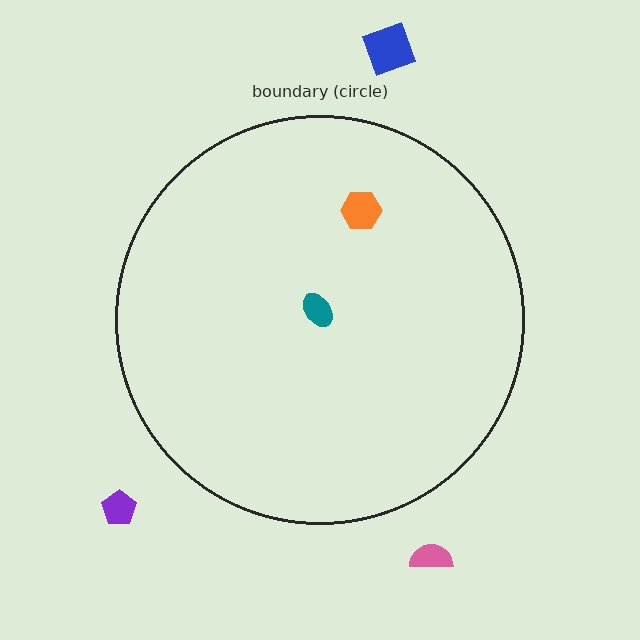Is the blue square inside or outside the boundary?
Outside.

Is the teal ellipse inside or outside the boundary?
Inside.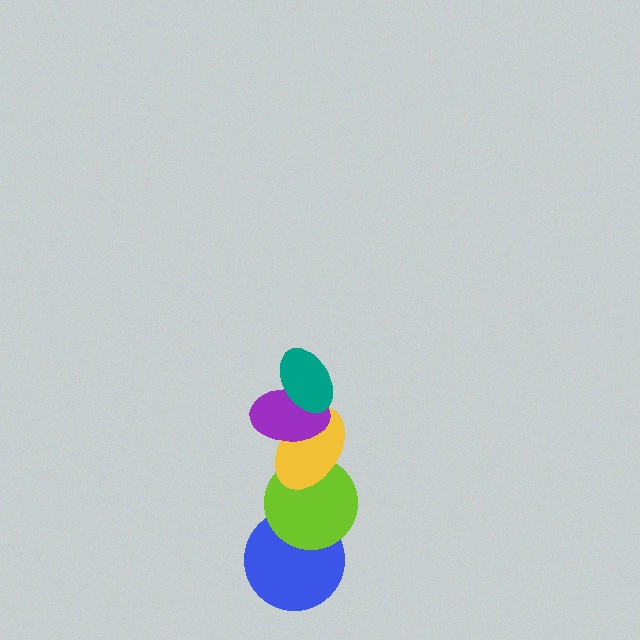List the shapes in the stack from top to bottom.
From top to bottom: the teal ellipse, the purple ellipse, the yellow ellipse, the lime circle, the blue circle.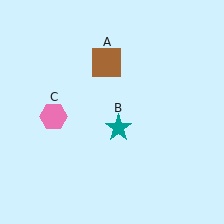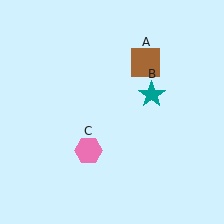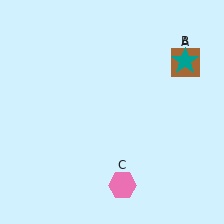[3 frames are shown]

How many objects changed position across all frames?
3 objects changed position: brown square (object A), teal star (object B), pink hexagon (object C).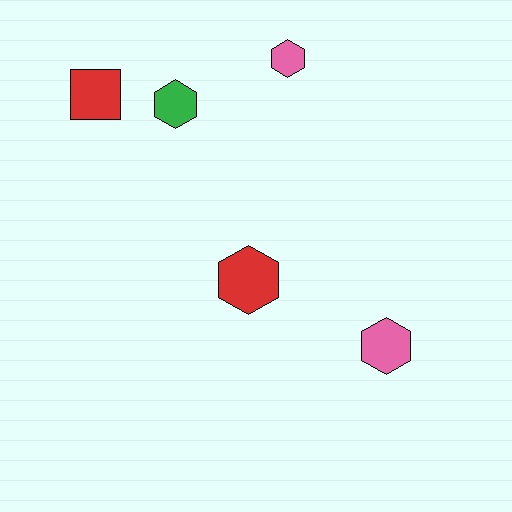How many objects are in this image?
There are 5 objects.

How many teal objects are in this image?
There are no teal objects.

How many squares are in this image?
There is 1 square.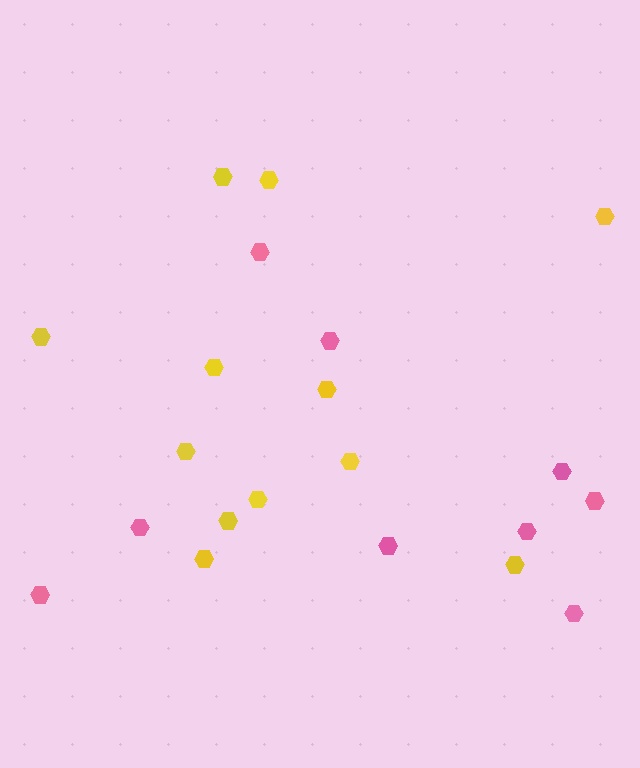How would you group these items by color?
There are 2 groups: one group of yellow hexagons (12) and one group of pink hexagons (9).